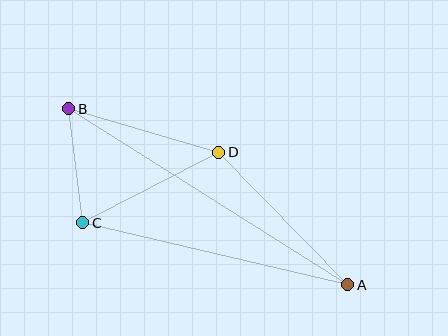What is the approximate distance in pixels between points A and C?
The distance between A and C is approximately 272 pixels.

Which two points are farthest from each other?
Points A and B are farthest from each other.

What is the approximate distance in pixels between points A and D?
The distance between A and D is approximately 185 pixels.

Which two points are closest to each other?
Points B and C are closest to each other.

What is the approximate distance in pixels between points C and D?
The distance between C and D is approximately 153 pixels.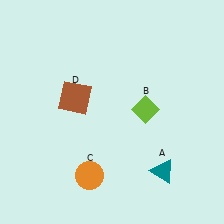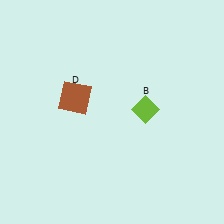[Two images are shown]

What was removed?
The teal triangle (A), the orange circle (C) were removed in Image 2.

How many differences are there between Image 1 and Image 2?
There are 2 differences between the two images.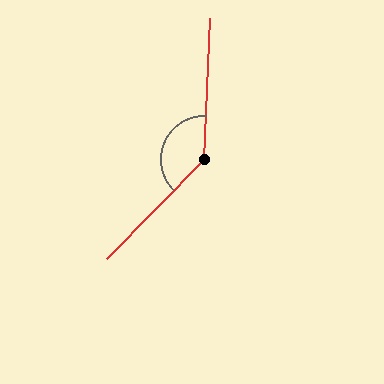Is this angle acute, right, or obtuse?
It is obtuse.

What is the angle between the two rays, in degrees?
Approximately 138 degrees.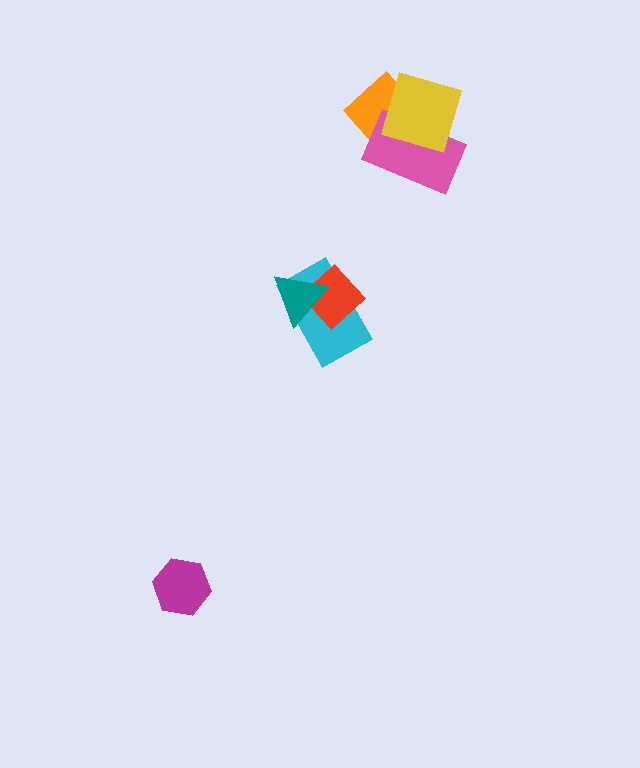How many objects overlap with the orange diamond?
2 objects overlap with the orange diamond.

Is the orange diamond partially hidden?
Yes, it is partially covered by another shape.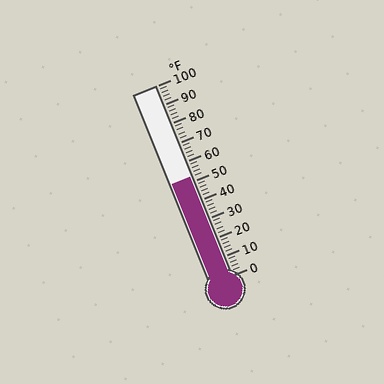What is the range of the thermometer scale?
The thermometer scale ranges from 0°F to 100°F.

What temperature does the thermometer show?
The thermometer shows approximately 52°F.